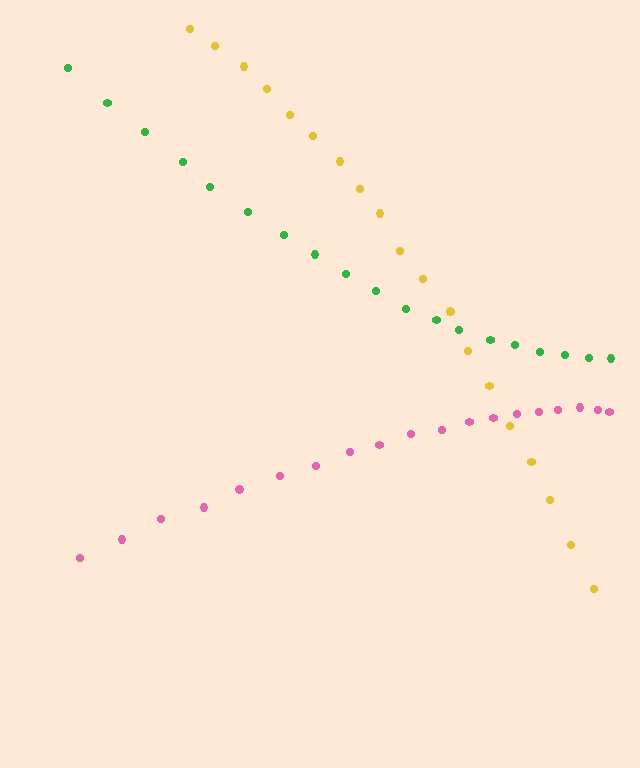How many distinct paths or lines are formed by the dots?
There are 3 distinct paths.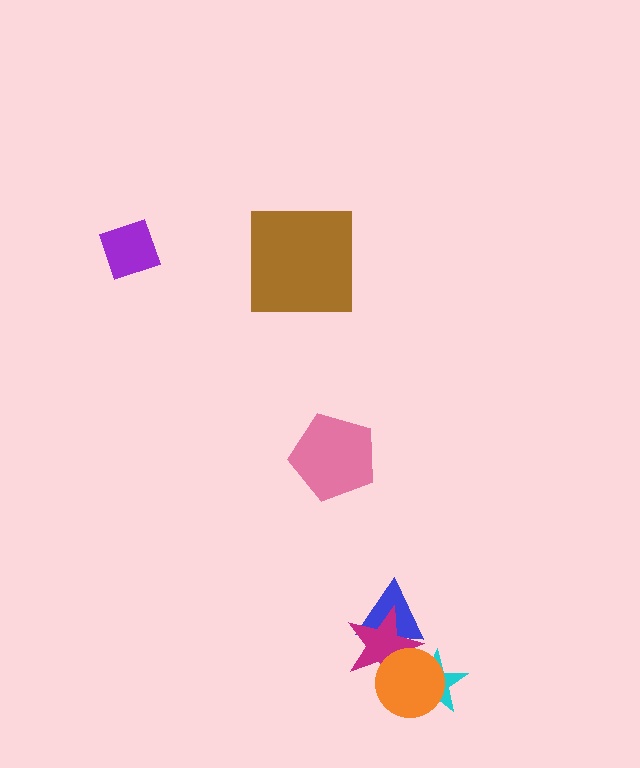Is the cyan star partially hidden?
Yes, it is partially covered by another shape.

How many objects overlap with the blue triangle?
1 object overlaps with the blue triangle.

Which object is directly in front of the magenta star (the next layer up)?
The cyan star is directly in front of the magenta star.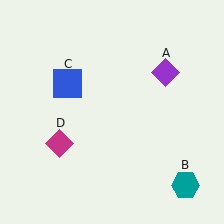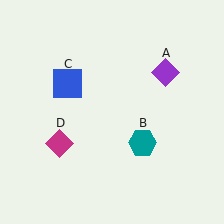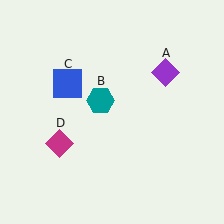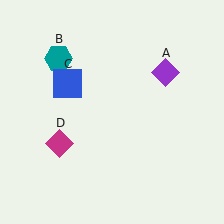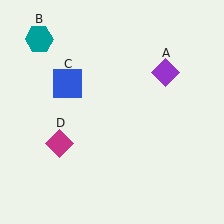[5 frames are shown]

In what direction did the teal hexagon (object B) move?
The teal hexagon (object B) moved up and to the left.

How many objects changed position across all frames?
1 object changed position: teal hexagon (object B).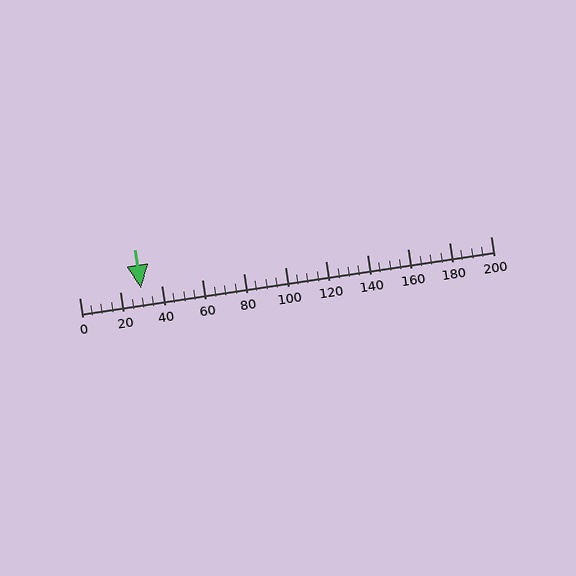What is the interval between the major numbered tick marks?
The major tick marks are spaced 20 units apart.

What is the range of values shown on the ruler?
The ruler shows values from 0 to 200.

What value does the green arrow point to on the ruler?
The green arrow points to approximately 30.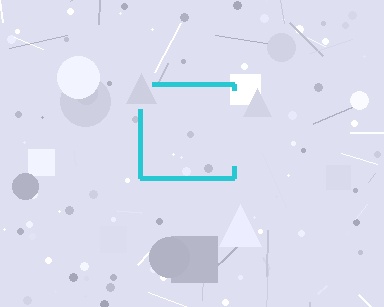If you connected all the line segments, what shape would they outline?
They would outline a square.